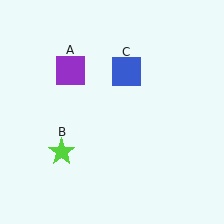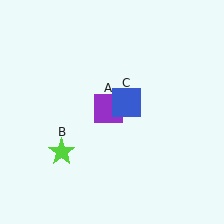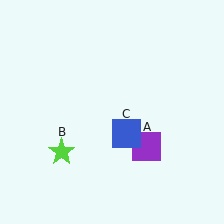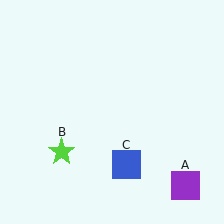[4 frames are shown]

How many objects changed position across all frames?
2 objects changed position: purple square (object A), blue square (object C).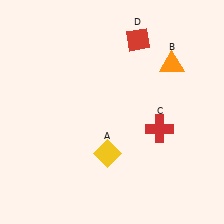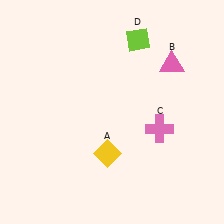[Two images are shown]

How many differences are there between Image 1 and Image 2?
There are 3 differences between the two images.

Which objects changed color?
B changed from orange to pink. C changed from red to pink. D changed from red to lime.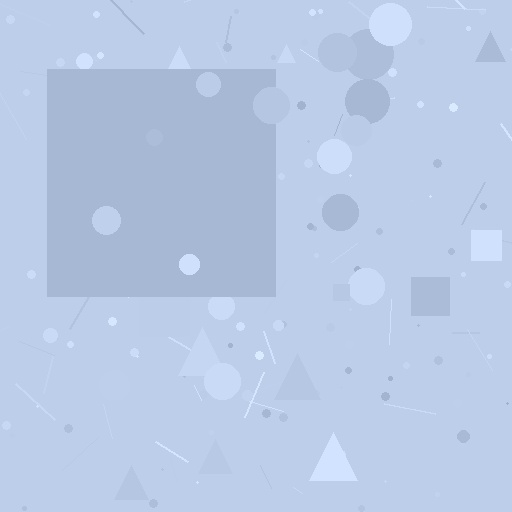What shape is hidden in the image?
A square is hidden in the image.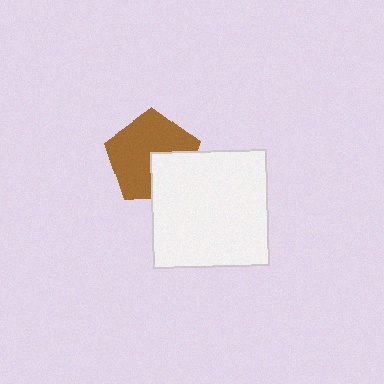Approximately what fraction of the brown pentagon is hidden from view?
Roughly 30% of the brown pentagon is hidden behind the white square.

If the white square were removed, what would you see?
You would see the complete brown pentagon.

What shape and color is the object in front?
The object in front is a white square.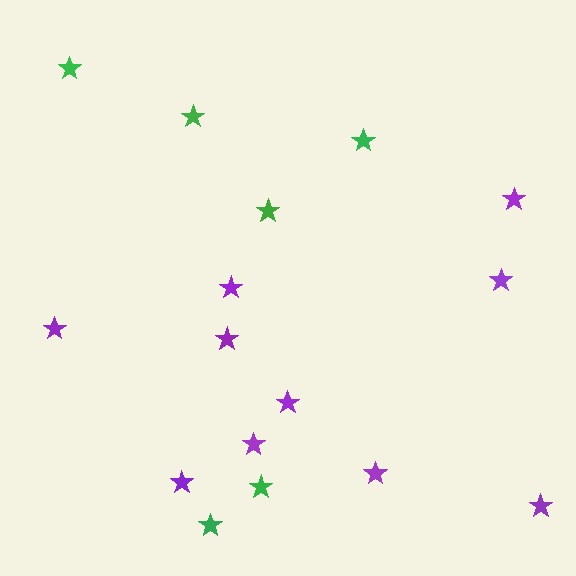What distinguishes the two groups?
There are 2 groups: one group of green stars (6) and one group of purple stars (10).